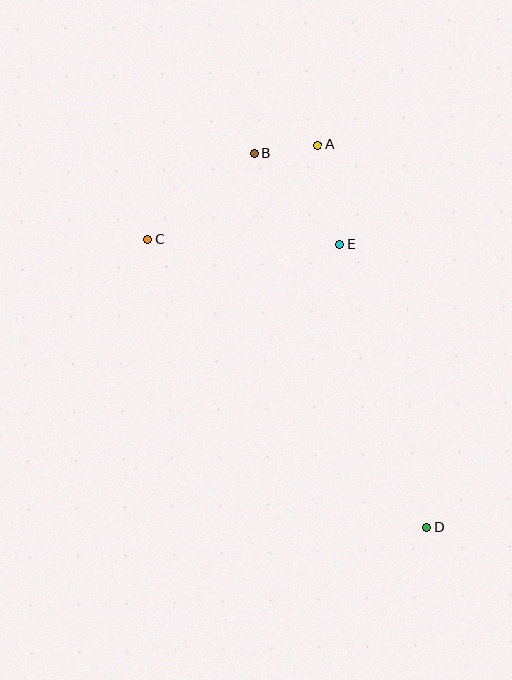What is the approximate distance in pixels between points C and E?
The distance between C and E is approximately 192 pixels.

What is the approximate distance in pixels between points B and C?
The distance between B and C is approximately 137 pixels.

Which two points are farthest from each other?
Points B and D are farthest from each other.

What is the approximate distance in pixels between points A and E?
The distance between A and E is approximately 102 pixels.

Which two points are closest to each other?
Points A and B are closest to each other.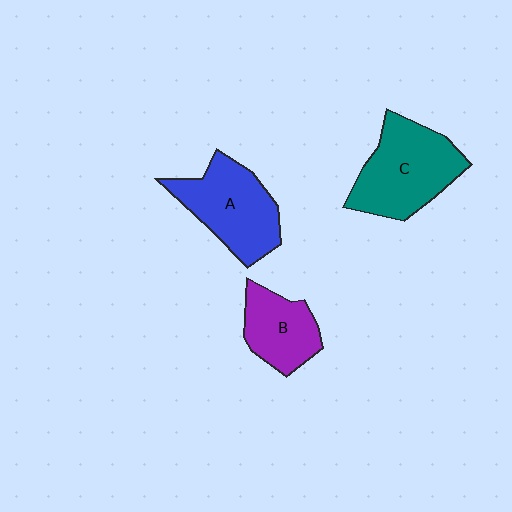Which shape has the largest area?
Shape C (teal).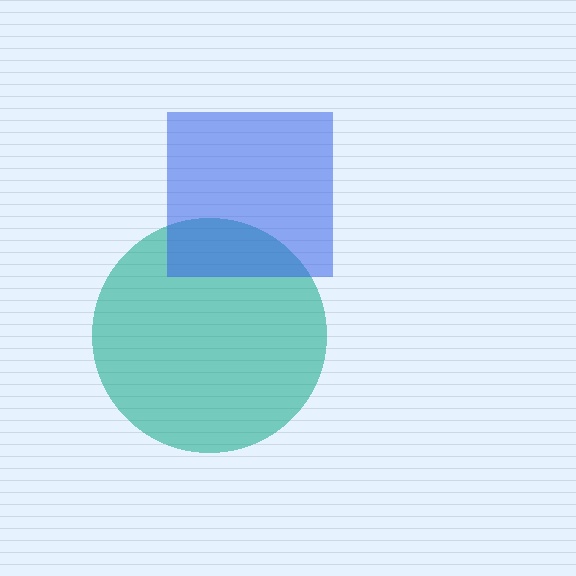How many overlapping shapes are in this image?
There are 2 overlapping shapes in the image.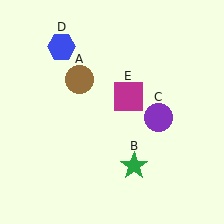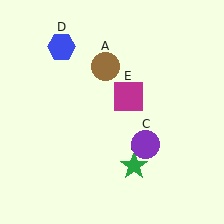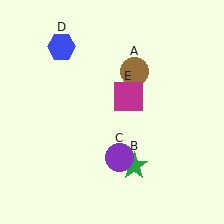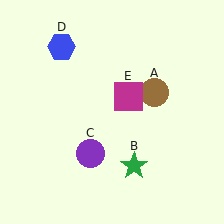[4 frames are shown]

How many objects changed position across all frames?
2 objects changed position: brown circle (object A), purple circle (object C).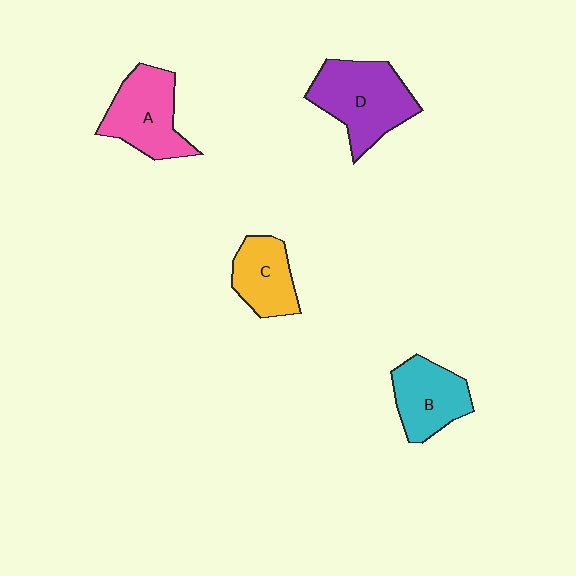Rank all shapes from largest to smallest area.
From largest to smallest: D (purple), A (pink), B (cyan), C (yellow).